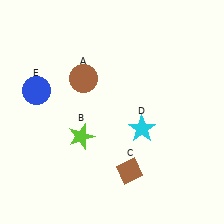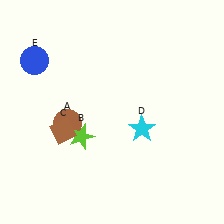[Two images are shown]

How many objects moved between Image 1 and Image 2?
3 objects moved between the two images.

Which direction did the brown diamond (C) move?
The brown diamond (C) moved left.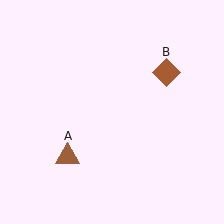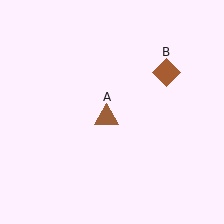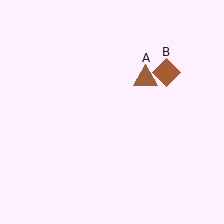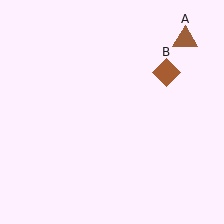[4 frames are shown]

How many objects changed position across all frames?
1 object changed position: brown triangle (object A).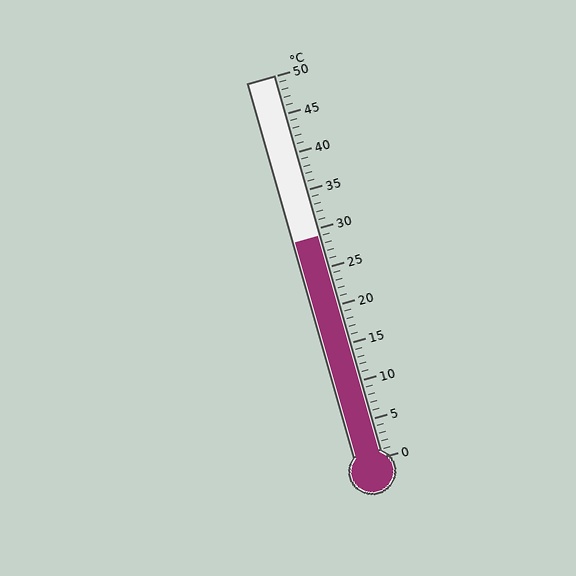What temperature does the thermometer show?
The thermometer shows approximately 29°C.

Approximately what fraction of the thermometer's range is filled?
The thermometer is filled to approximately 60% of its range.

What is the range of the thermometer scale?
The thermometer scale ranges from 0°C to 50°C.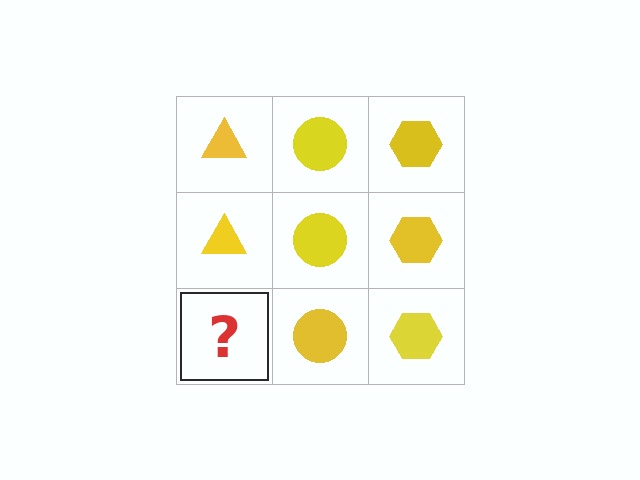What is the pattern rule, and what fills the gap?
The rule is that each column has a consistent shape. The gap should be filled with a yellow triangle.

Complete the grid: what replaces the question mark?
The question mark should be replaced with a yellow triangle.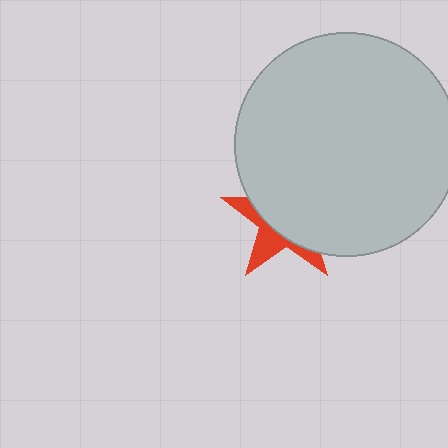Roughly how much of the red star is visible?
A small part of it is visible (roughly 34%).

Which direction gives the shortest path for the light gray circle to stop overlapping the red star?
Moving toward the upper-right gives the shortest separation.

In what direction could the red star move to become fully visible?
The red star could move toward the lower-left. That would shift it out from behind the light gray circle entirely.